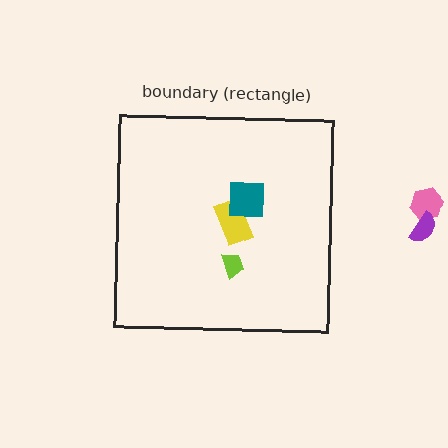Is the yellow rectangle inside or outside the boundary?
Inside.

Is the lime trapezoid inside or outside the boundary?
Inside.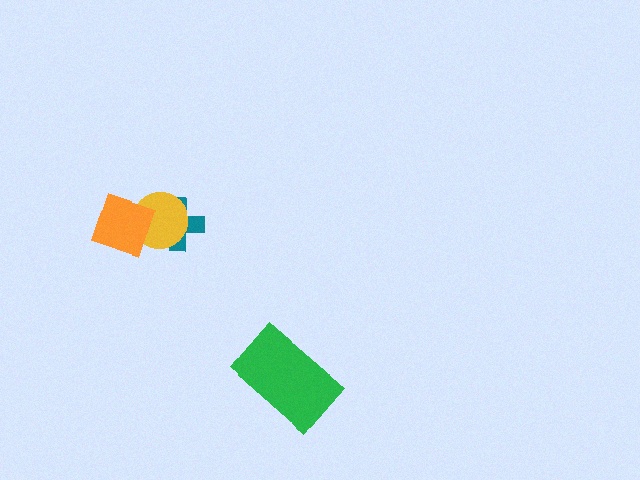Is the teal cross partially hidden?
Yes, it is partially covered by another shape.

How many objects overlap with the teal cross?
2 objects overlap with the teal cross.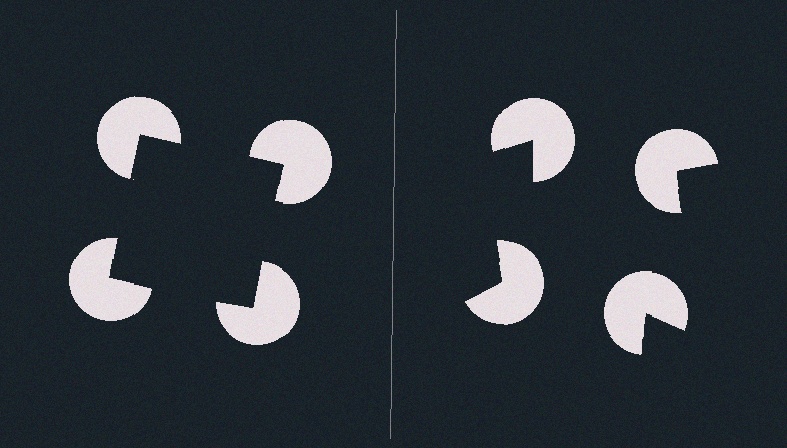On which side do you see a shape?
An illusory square appears on the left side. On the right side the wedge cuts are rotated, so no coherent shape forms.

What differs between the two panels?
The pac-man discs are positioned identically on both sides; only the wedge orientations differ. On the left they align to a square; on the right they are misaligned.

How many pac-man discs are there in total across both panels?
8 — 4 on each side.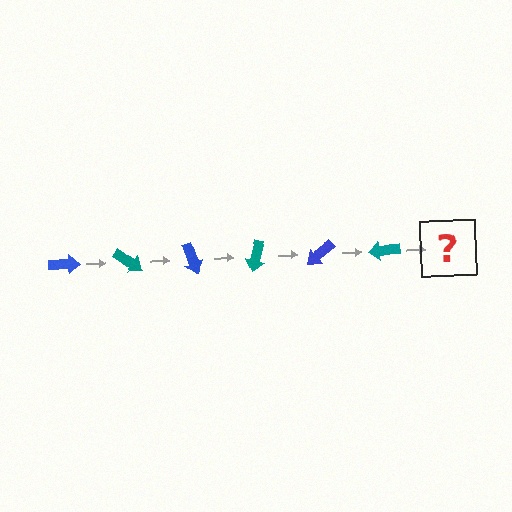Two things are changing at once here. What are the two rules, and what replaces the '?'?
The two rules are that it rotates 35 degrees each step and the color cycles through blue and teal. The '?' should be a blue arrow, rotated 210 degrees from the start.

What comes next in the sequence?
The next element should be a blue arrow, rotated 210 degrees from the start.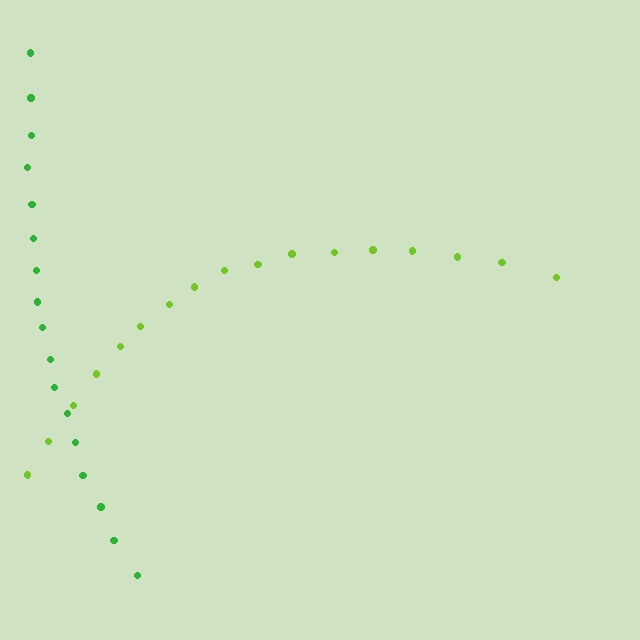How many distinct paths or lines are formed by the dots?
There are 2 distinct paths.